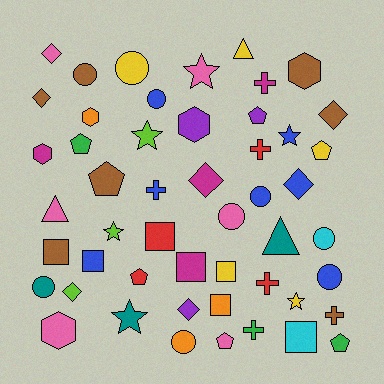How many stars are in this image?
There are 6 stars.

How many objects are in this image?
There are 50 objects.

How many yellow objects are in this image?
There are 5 yellow objects.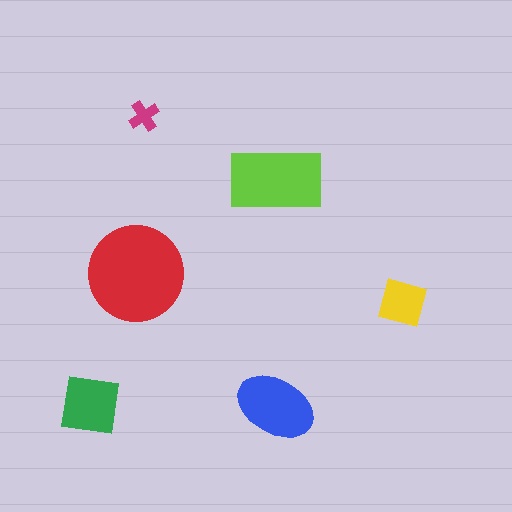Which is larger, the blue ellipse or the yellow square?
The blue ellipse.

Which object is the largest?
The red circle.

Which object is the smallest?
The magenta cross.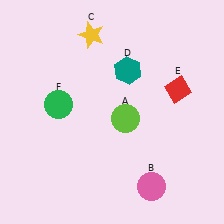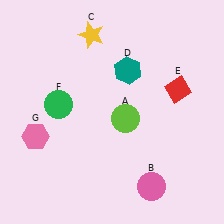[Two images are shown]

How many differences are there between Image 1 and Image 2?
There is 1 difference between the two images.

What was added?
A pink hexagon (G) was added in Image 2.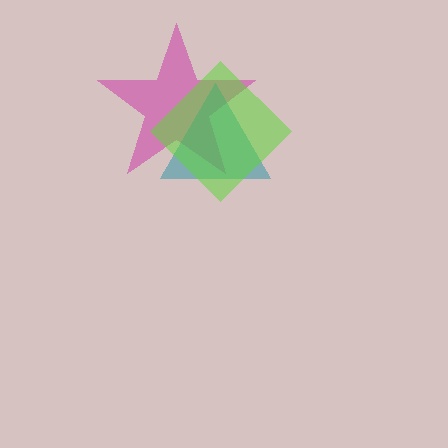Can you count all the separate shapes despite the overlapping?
Yes, there are 3 separate shapes.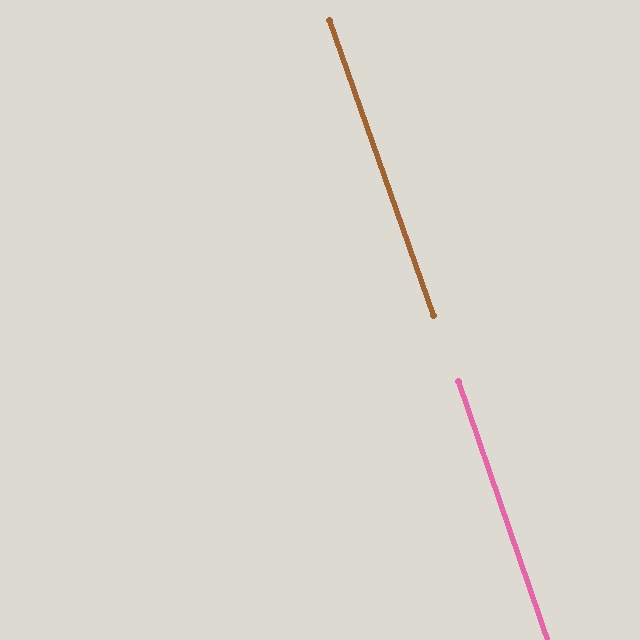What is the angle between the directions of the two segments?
Approximately 0 degrees.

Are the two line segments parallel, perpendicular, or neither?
Parallel — their directions differ by only 0.5°.